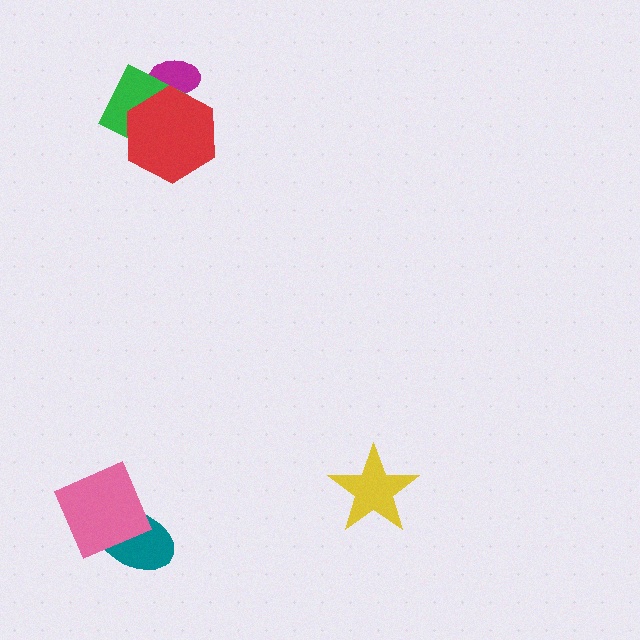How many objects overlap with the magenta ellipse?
2 objects overlap with the magenta ellipse.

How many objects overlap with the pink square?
1 object overlaps with the pink square.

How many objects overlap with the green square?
2 objects overlap with the green square.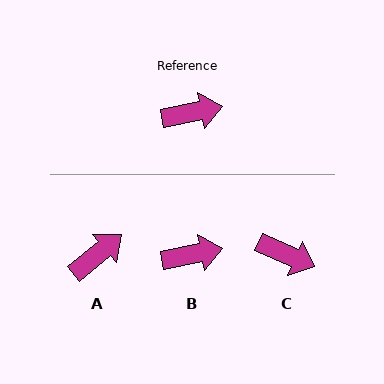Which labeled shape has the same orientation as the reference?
B.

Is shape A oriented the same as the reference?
No, it is off by about 28 degrees.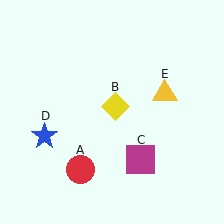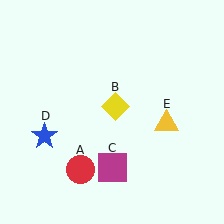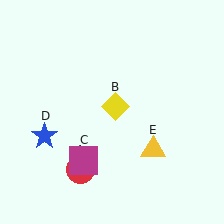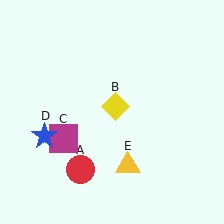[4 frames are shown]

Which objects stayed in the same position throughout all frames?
Red circle (object A) and yellow diamond (object B) and blue star (object D) remained stationary.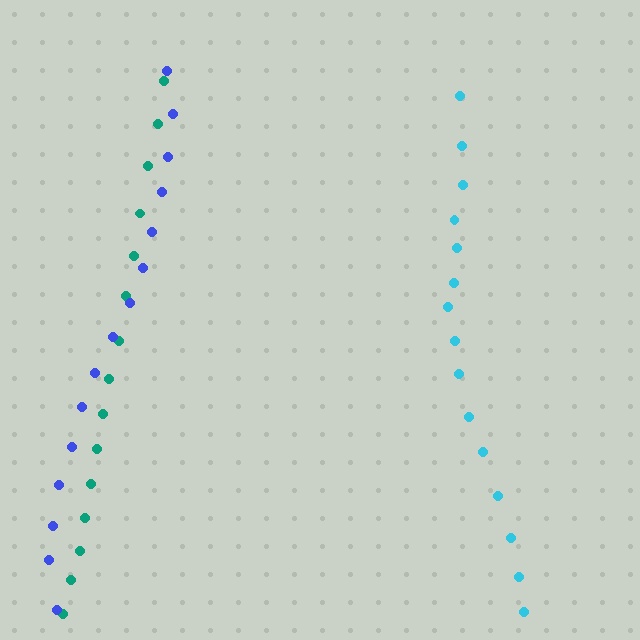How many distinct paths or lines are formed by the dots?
There are 3 distinct paths.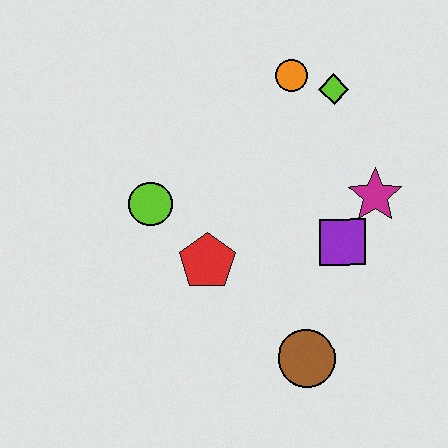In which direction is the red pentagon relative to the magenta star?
The red pentagon is to the left of the magenta star.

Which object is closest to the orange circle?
The lime diamond is closest to the orange circle.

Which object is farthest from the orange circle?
The brown circle is farthest from the orange circle.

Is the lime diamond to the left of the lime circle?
No